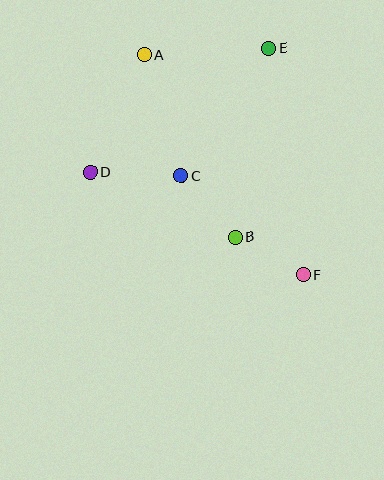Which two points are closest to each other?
Points B and F are closest to each other.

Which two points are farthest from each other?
Points A and F are farthest from each other.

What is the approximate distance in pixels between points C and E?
The distance between C and E is approximately 155 pixels.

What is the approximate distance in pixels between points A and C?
The distance between A and C is approximately 127 pixels.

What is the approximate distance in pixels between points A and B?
The distance between A and B is approximately 204 pixels.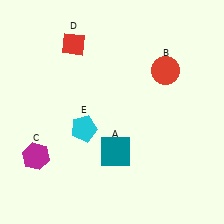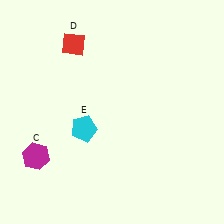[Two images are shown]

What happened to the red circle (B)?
The red circle (B) was removed in Image 2. It was in the top-right area of Image 1.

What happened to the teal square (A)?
The teal square (A) was removed in Image 2. It was in the bottom-right area of Image 1.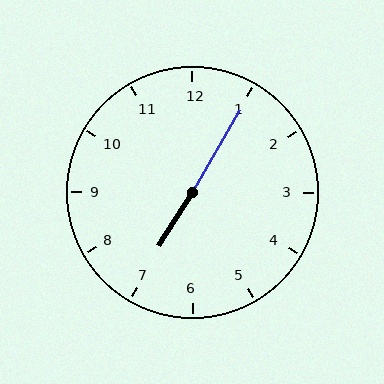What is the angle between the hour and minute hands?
Approximately 178 degrees.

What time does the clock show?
7:05.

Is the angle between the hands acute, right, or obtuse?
It is obtuse.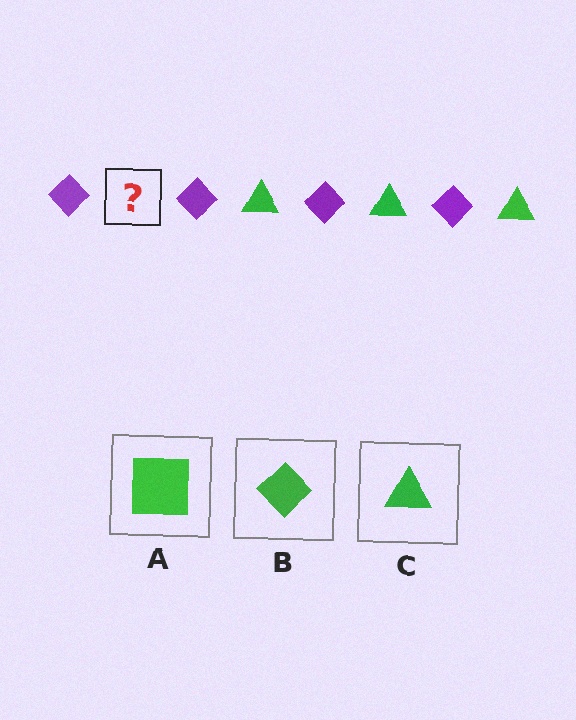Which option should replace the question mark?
Option C.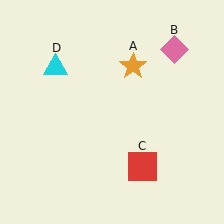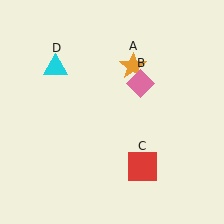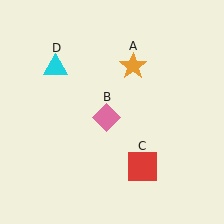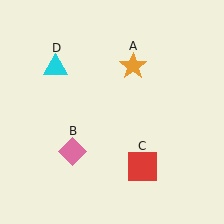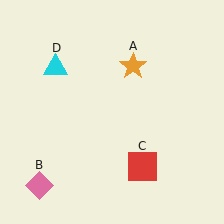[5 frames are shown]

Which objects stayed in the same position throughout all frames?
Orange star (object A) and red square (object C) and cyan triangle (object D) remained stationary.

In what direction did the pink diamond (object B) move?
The pink diamond (object B) moved down and to the left.